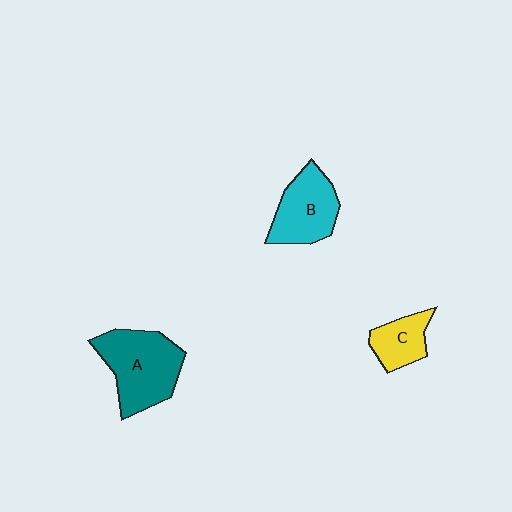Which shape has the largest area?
Shape A (teal).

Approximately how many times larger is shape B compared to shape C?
Approximately 1.5 times.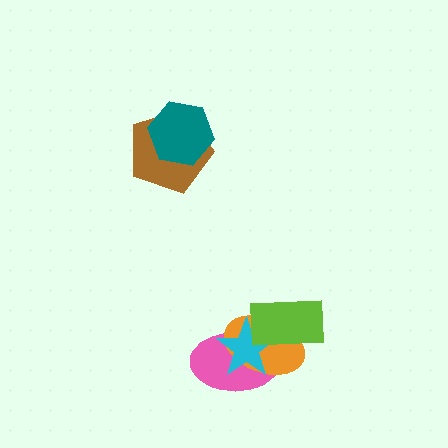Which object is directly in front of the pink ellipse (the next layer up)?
The orange ellipse is directly in front of the pink ellipse.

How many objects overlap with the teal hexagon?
1 object overlaps with the teal hexagon.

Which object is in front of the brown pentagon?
The teal hexagon is in front of the brown pentagon.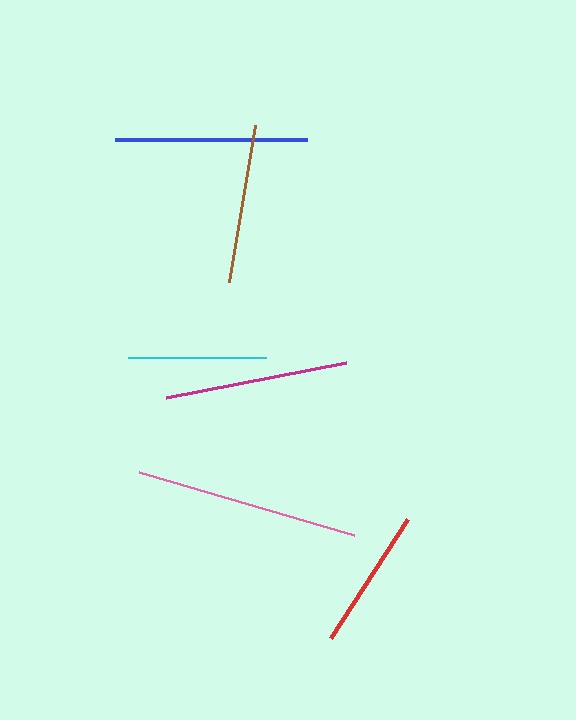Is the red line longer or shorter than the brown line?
The brown line is longer than the red line.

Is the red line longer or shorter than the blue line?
The blue line is longer than the red line.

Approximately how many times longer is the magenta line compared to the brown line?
The magenta line is approximately 1.2 times the length of the brown line.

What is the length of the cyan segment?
The cyan segment is approximately 138 pixels long.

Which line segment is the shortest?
The cyan line is the shortest at approximately 138 pixels.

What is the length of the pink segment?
The pink segment is approximately 224 pixels long.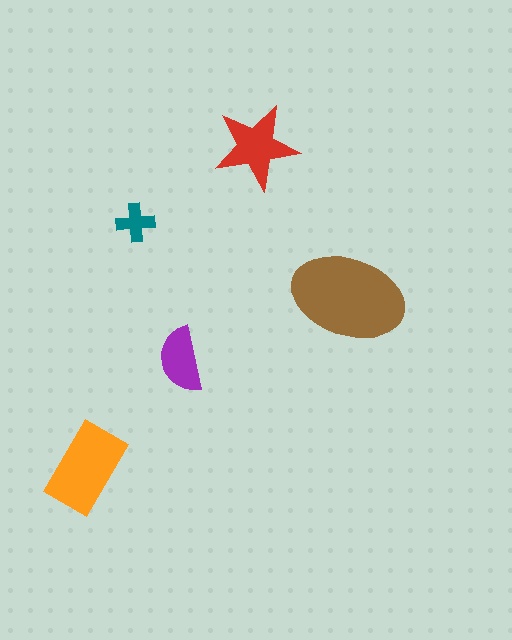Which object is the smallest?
The teal cross.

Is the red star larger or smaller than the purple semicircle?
Larger.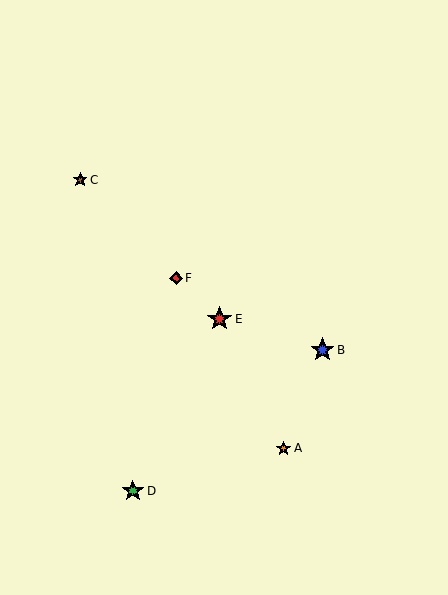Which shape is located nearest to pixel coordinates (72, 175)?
The brown star (labeled C) at (80, 180) is nearest to that location.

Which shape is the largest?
The red star (labeled E) is the largest.